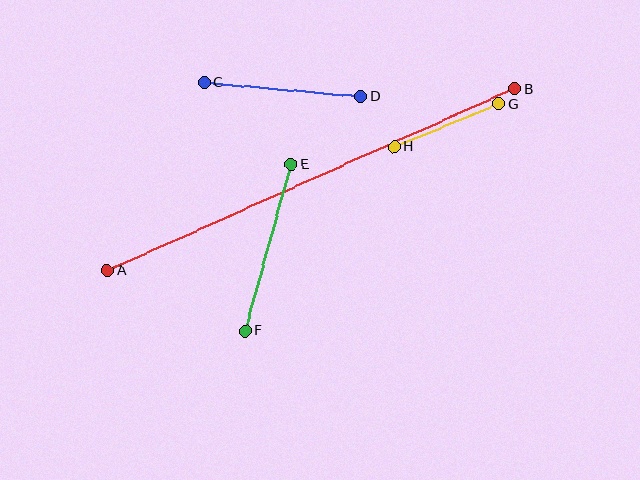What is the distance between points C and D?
The distance is approximately 157 pixels.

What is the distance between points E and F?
The distance is approximately 173 pixels.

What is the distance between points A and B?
The distance is approximately 446 pixels.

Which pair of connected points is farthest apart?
Points A and B are farthest apart.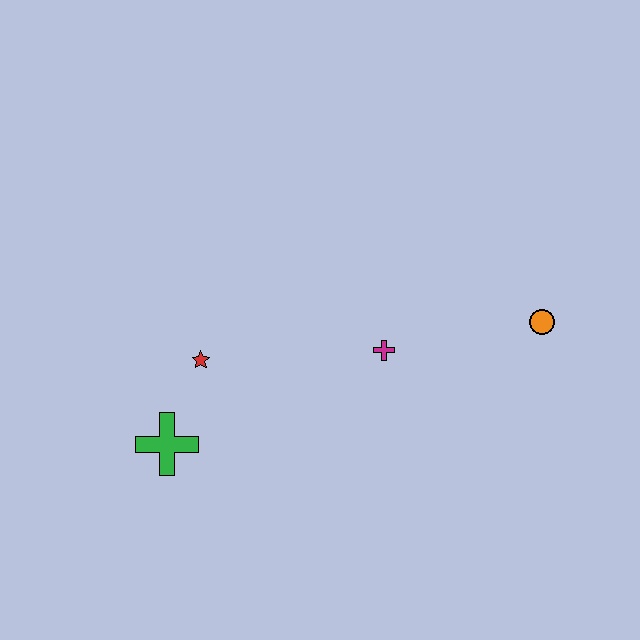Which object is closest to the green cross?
The red star is closest to the green cross.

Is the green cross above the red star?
No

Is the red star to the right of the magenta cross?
No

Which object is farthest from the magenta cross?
The green cross is farthest from the magenta cross.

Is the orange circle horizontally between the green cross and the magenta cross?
No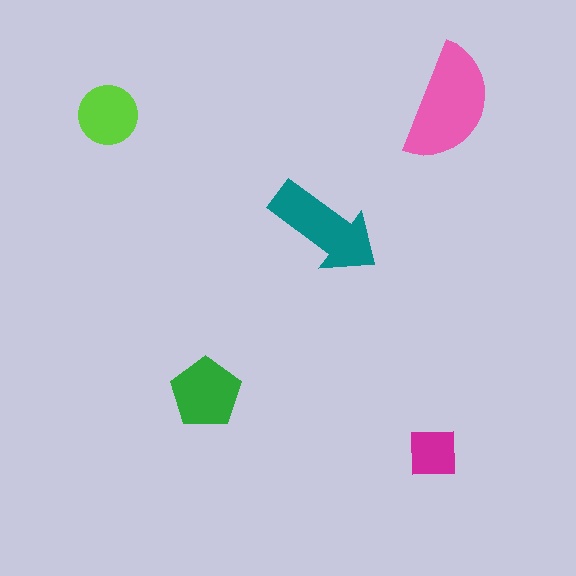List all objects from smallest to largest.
The magenta square, the lime circle, the green pentagon, the teal arrow, the pink semicircle.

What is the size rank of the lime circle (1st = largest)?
4th.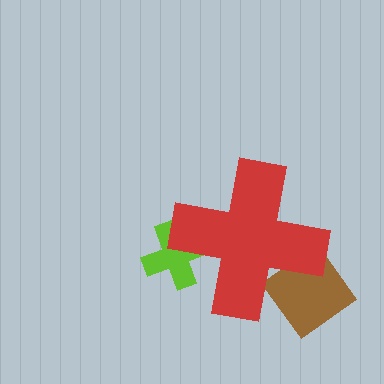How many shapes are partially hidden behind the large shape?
3 shapes are partially hidden.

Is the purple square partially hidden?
Yes, the purple square is partially hidden behind the red cross.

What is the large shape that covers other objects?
A red cross.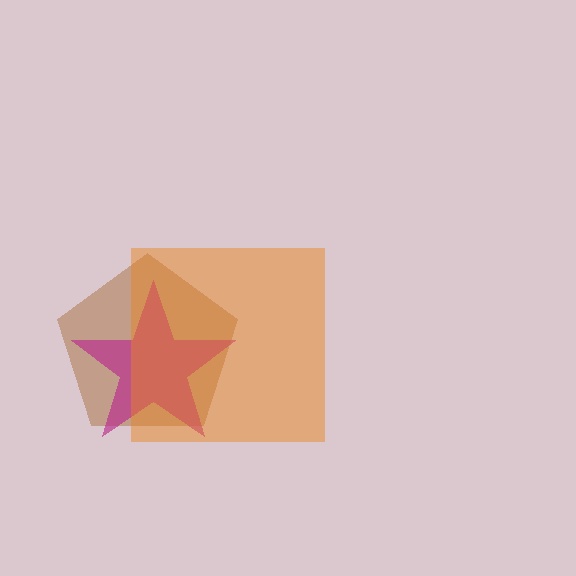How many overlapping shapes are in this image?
There are 3 overlapping shapes in the image.